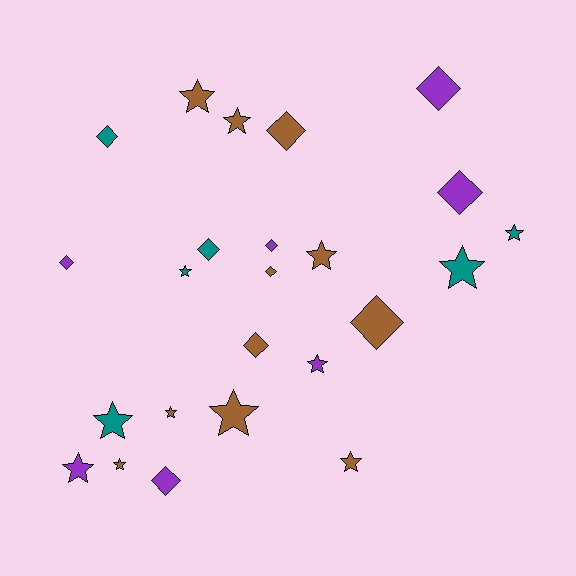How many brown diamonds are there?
There are 4 brown diamonds.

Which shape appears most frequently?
Star, with 13 objects.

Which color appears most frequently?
Brown, with 11 objects.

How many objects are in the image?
There are 24 objects.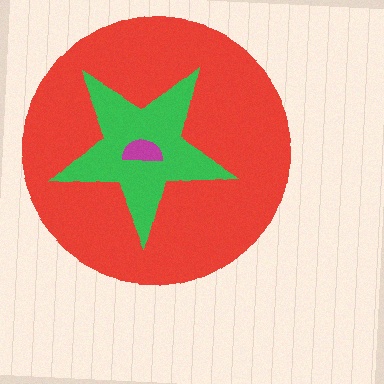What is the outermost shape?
The red circle.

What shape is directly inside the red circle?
The green star.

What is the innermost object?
The magenta semicircle.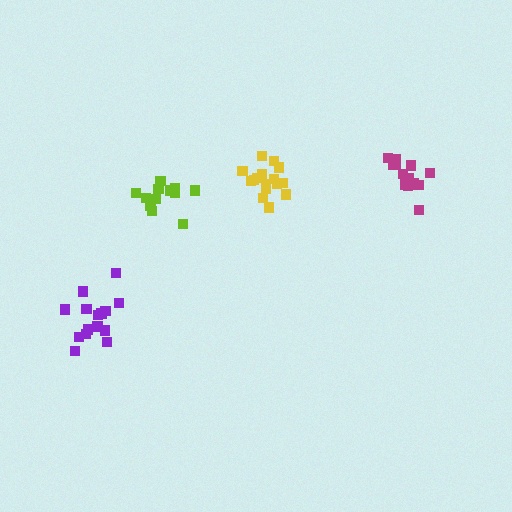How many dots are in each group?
Group 1: 14 dots, Group 2: 15 dots, Group 3: 12 dots, Group 4: 16 dots (57 total).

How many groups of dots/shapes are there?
There are 4 groups.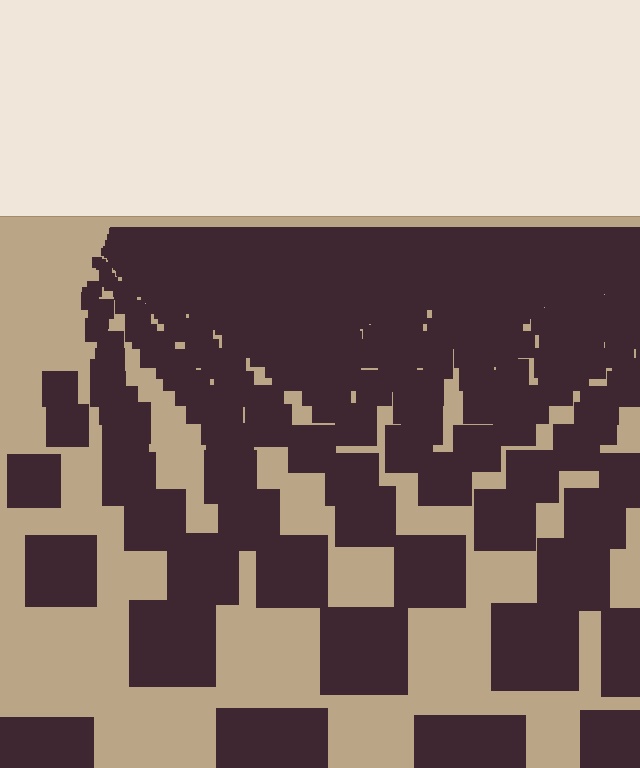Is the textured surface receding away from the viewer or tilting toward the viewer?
The surface is receding away from the viewer. Texture elements get smaller and denser toward the top.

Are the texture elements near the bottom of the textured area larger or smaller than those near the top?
Larger. Near the bottom, elements are closer to the viewer and appear at a bigger on-screen size.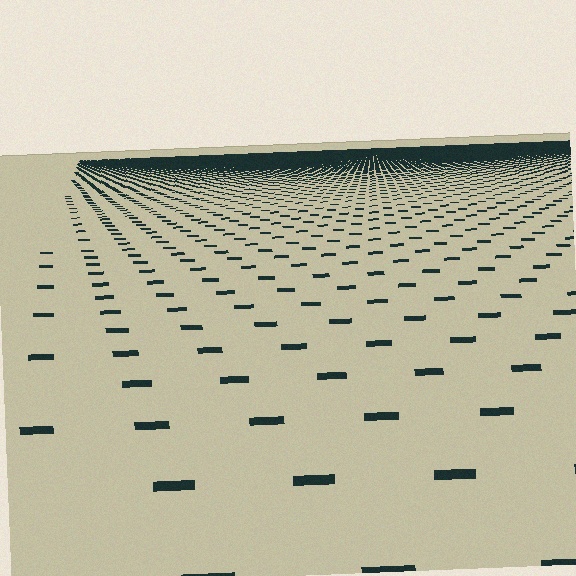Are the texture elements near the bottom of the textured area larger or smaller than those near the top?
Larger. Near the bottom, elements are closer to the viewer and appear at a bigger on-screen size.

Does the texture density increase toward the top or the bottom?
Density increases toward the top.